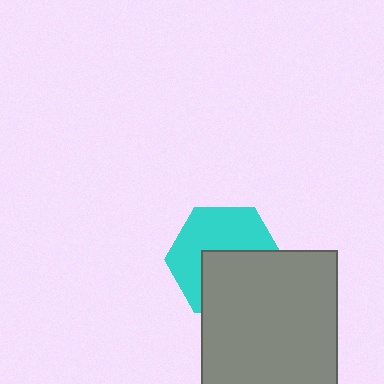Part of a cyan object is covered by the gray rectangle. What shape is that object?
It is a hexagon.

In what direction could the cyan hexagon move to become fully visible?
The cyan hexagon could move up. That would shift it out from behind the gray rectangle entirely.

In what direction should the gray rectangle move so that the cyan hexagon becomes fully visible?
The gray rectangle should move down. That is the shortest direction to clear the overlap and leave the cyan hexagon fully visible.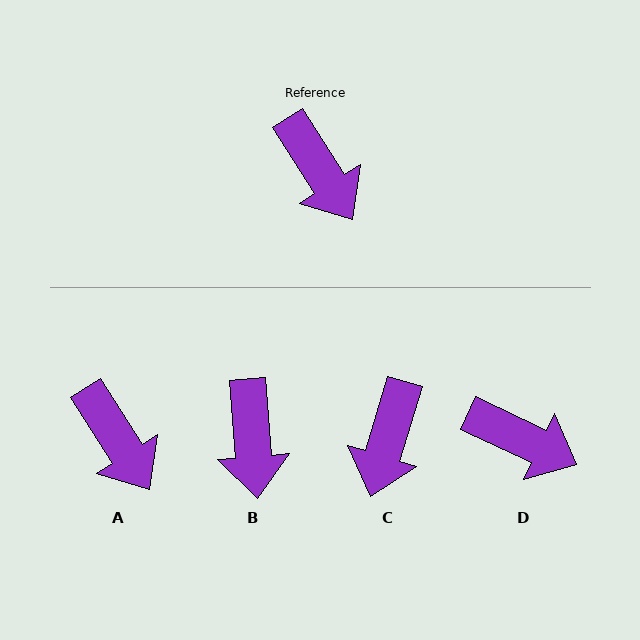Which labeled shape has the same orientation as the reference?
A.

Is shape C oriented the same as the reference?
No, it is off by about 49 degrees.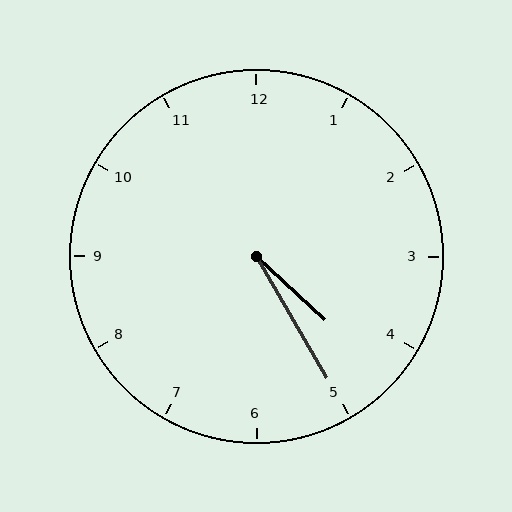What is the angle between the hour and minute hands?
Approximately 18 degrees.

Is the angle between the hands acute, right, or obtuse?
It is acute.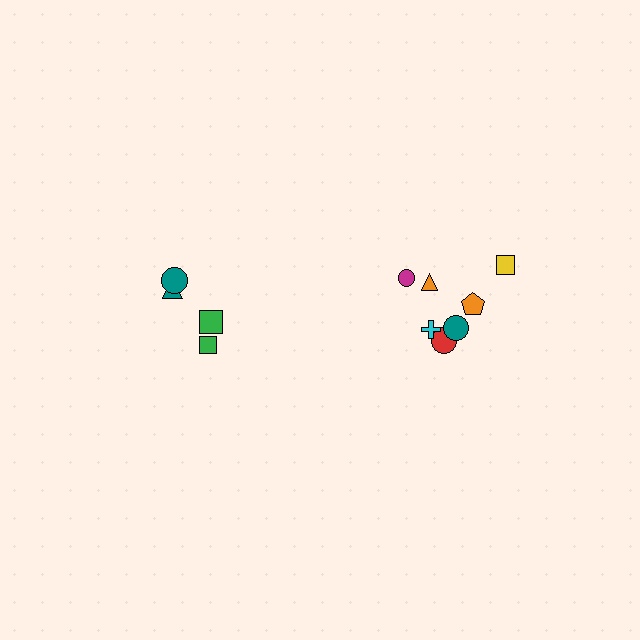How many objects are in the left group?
There are 4 objects.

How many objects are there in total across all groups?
There are 11 objects.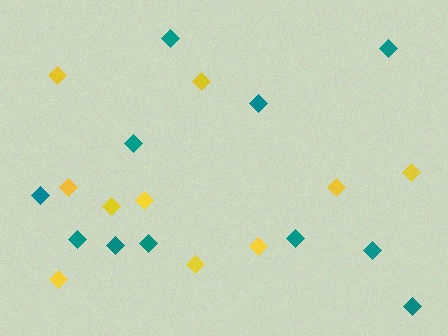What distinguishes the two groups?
There are 2 groups: one group of teal diamonds (11) and one group of yellow diamonds (10).